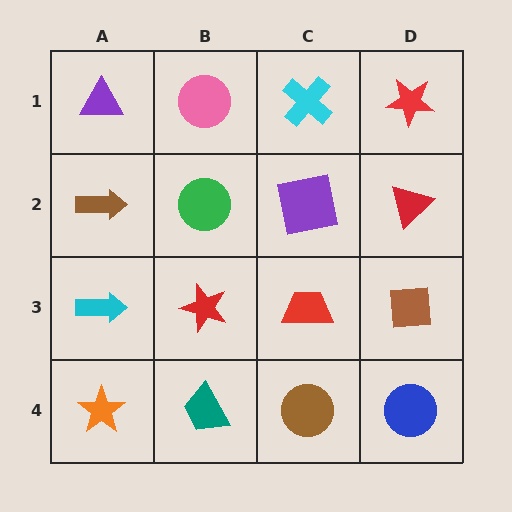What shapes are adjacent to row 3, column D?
A red triangle (row 2, column D), a blue circle (row 4, column D), a red trapezoid (row 3, column C).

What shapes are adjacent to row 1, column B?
A green circle (row 2, column B), a purple triangle (row 1, column A), a cyan cross (row 1, column C).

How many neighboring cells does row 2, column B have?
4.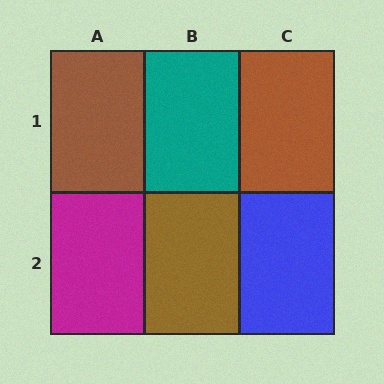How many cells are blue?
1 cell is blue.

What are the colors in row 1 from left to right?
Brown, teal, brown.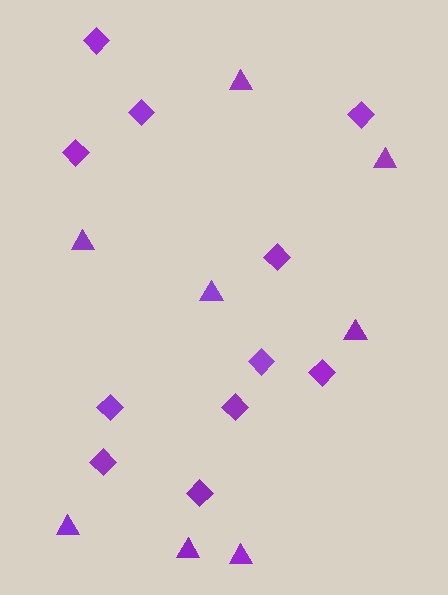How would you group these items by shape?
There are 2 groups: one group of diamonds (11) and one group of triangles (8).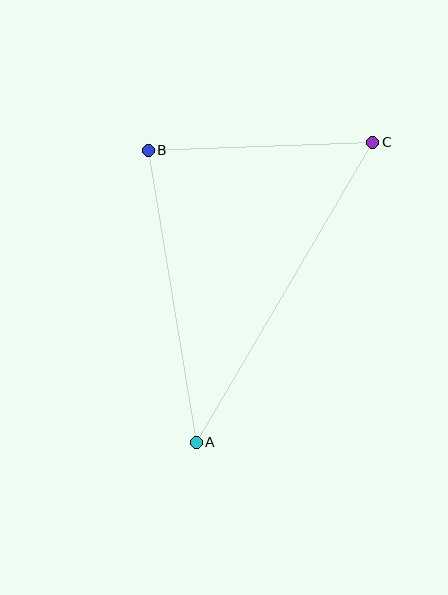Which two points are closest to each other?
Points B and C are closest to each other.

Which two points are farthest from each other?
Points A and C are farthest from each other.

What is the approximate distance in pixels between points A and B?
The distance between A and B is approximately 296 pixels.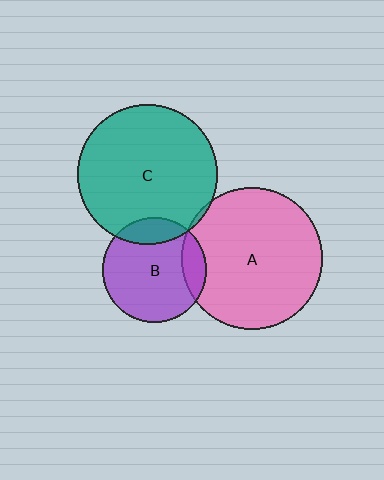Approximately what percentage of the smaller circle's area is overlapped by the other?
Approximately 15%.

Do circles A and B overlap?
Yes.